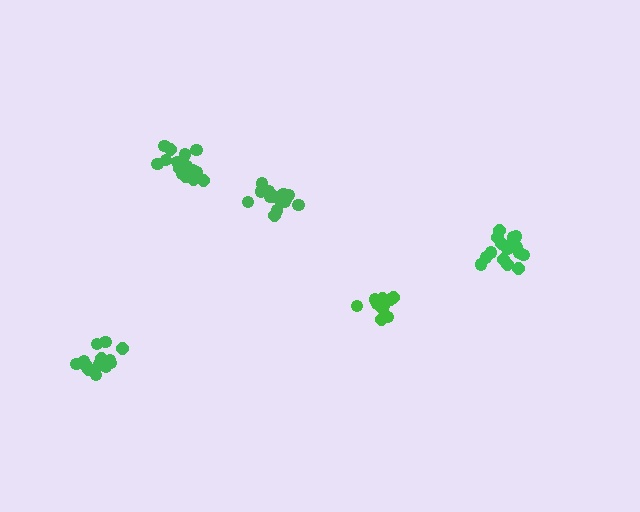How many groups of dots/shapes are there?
There are 5 groups.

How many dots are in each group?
Group 1: 16 dots, Group 2: 16 dots, Group 3: 16 dots, Group 4: 14 dots, Group 5: 10 dots (72 total).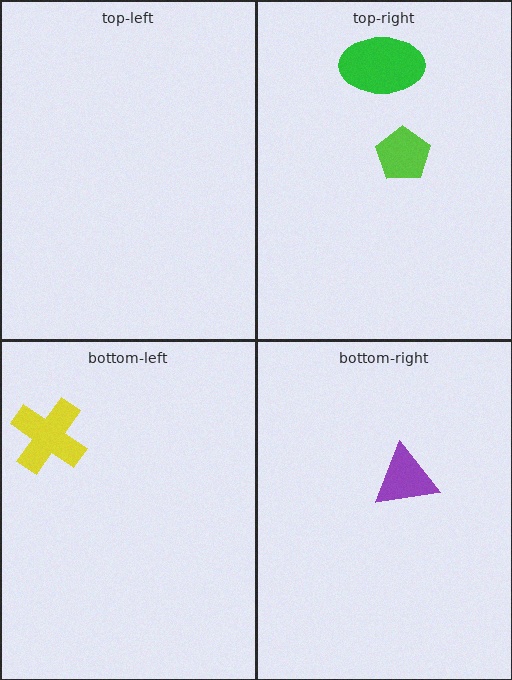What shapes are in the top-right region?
The lime pentagon, the green ellipse.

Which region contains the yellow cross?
The bottom-left region.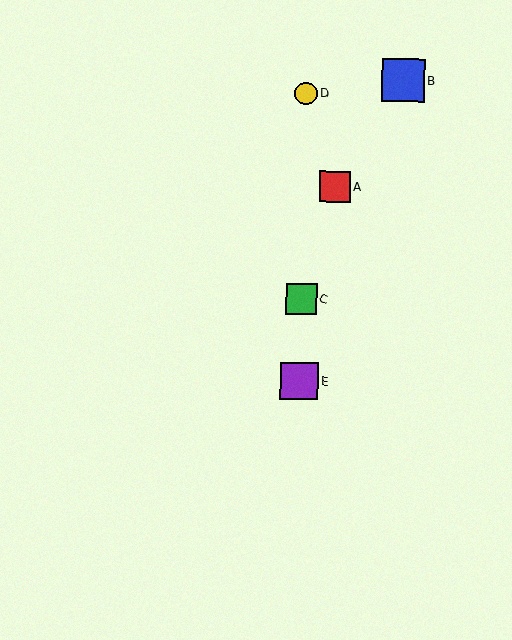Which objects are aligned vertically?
Objects C, D, E are aligned vertically.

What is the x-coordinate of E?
Object E is at x≈299.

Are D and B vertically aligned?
No, D is at x≈306 and B is at x≈403.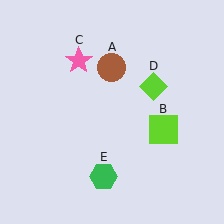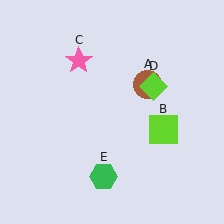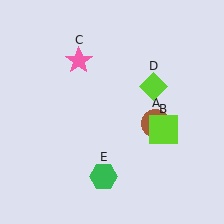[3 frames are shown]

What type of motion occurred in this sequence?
The brown circle (object A) rotated clockwise around the center of the scene.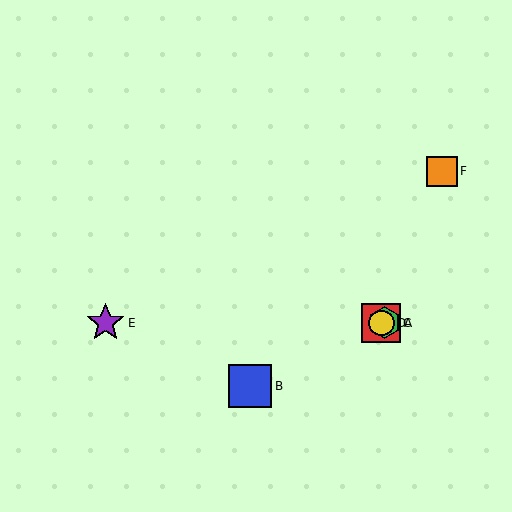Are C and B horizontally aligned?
No, C is at y≈323 and B is at y≈386.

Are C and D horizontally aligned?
Yes, both are at y≈323.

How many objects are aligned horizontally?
4 objects (A, C, D, E) are aligned horizontally.